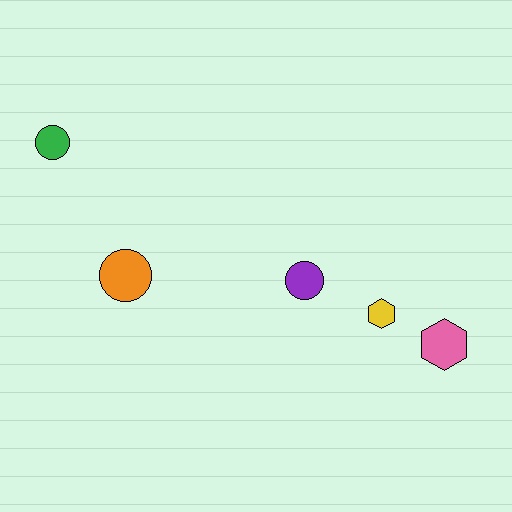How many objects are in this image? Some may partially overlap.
There are 5 objects.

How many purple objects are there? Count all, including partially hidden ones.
There is 1 purple object.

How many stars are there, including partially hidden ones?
There are no stars.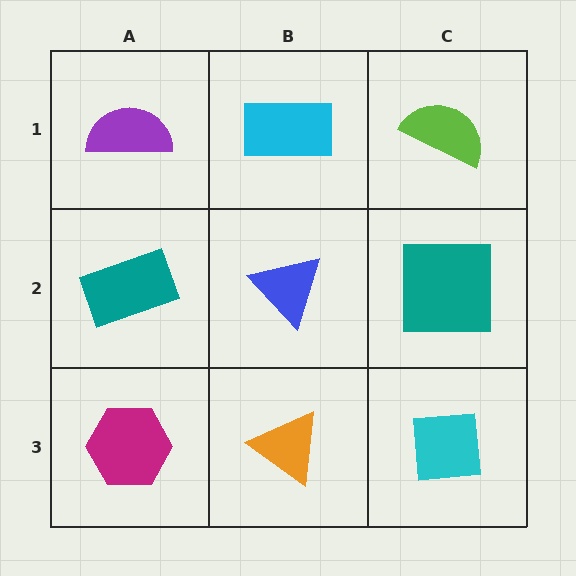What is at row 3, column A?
A magenta hexagon.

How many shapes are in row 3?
3 shapes.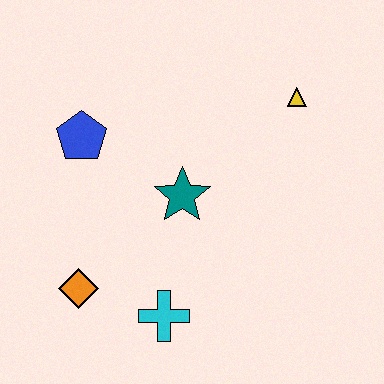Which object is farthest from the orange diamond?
The yellow triangle is farthest from the orange diamond.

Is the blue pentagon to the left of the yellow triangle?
Yes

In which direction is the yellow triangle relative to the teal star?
The yellow triangle is to the right of the teal star.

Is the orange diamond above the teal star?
No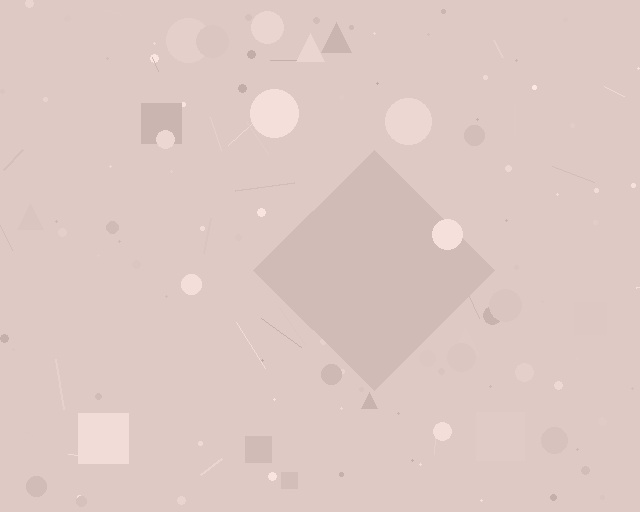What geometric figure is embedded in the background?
A diamond is embedded in the background.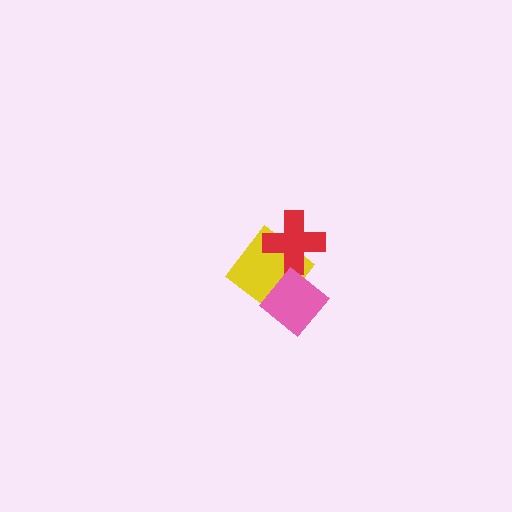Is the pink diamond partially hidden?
No, no other shape covers it.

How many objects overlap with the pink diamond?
2 objects overlap with the pink diamond.